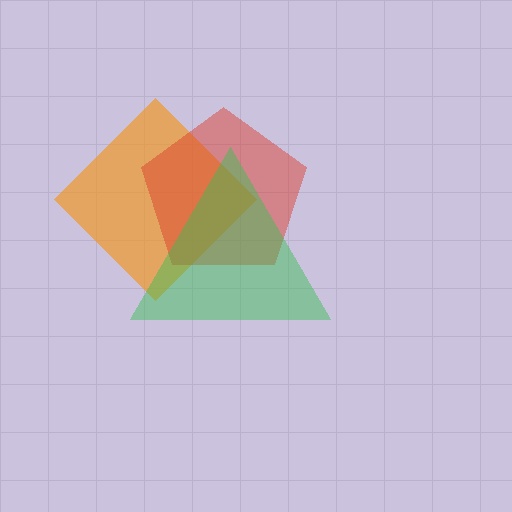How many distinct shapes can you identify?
There are 3 distinct shapes: an orange diamond, a red pentagon, a green triangle.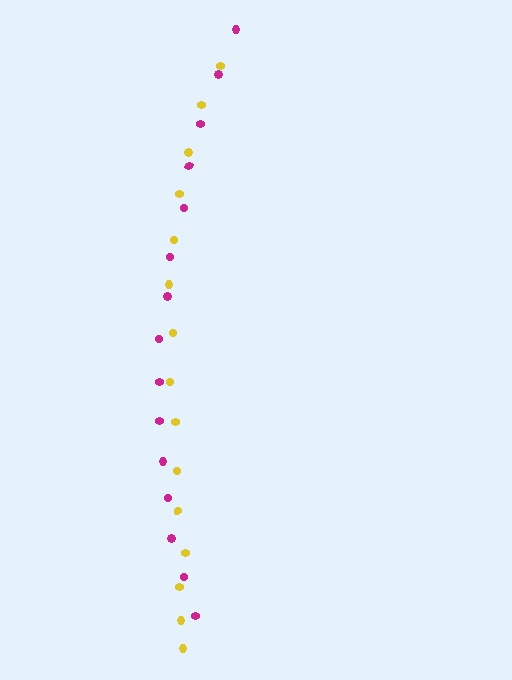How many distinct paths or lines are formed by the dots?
There are 2 distinct paths.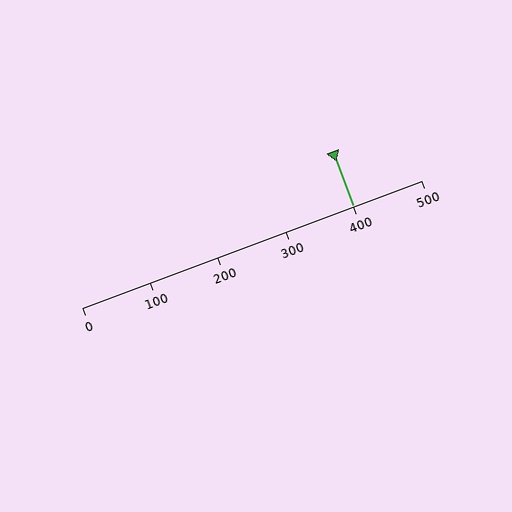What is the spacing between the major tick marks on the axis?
The major ticks are spaced 100 apart.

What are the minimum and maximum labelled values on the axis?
The axis runs from 0 to 500.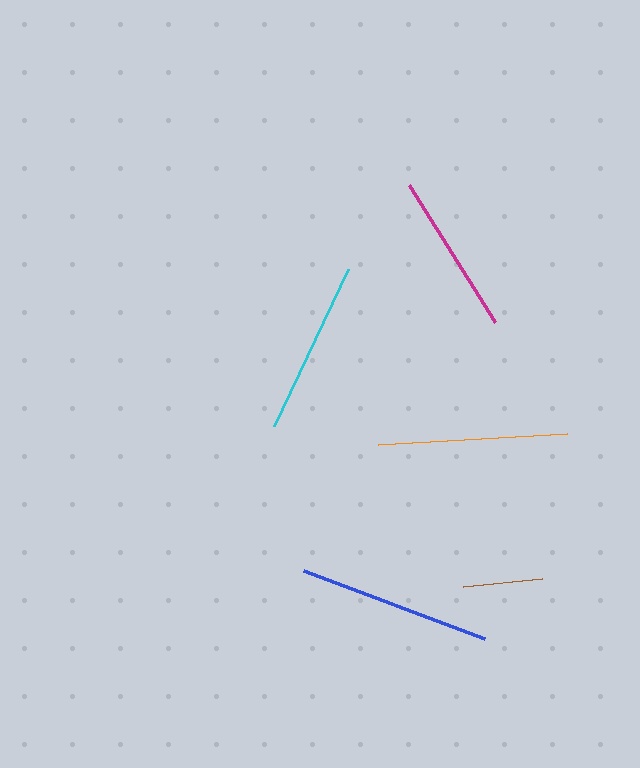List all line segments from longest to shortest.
From longest to shortest: blue, orange, cyan, magenta, brown.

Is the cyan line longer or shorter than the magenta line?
The cyan line is longer than the magenta line.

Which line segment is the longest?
The blue line is the longest at approximately 193 pixels.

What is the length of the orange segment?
The orange segment is approximately 189 pixels long.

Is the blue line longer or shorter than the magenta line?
The blue line is longer than the magenta line.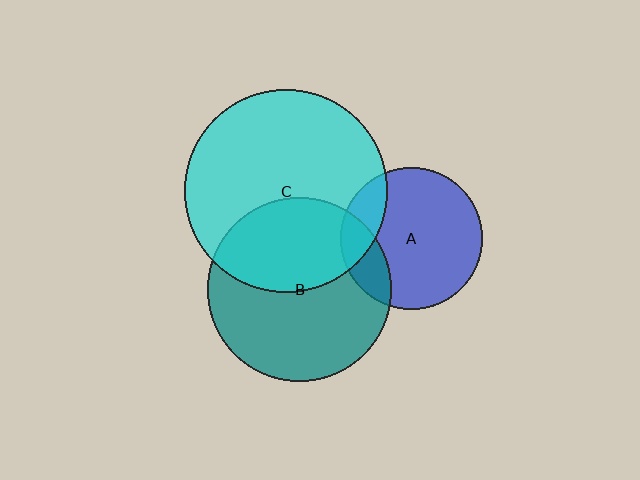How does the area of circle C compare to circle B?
Approximately 1.2 times.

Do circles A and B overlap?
Yes.